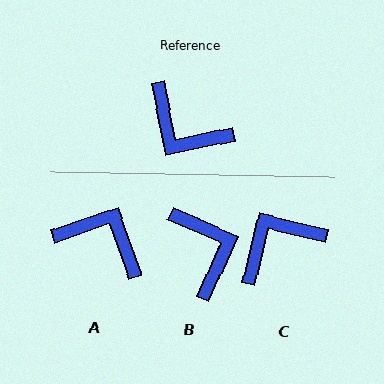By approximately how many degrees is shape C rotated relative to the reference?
Approximately 115 degrees clockwise.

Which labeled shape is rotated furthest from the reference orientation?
A, about 172 degrees away.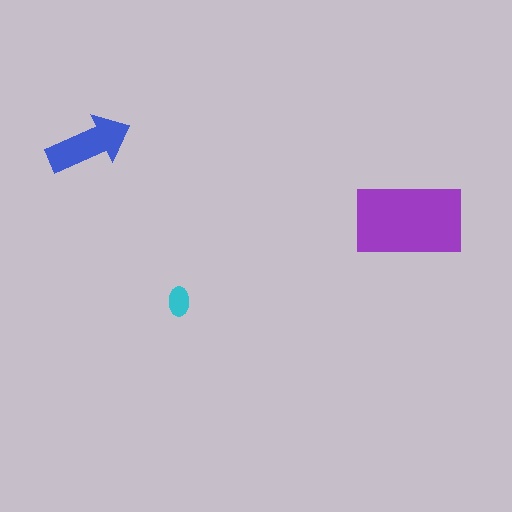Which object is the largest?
The purple rectangle.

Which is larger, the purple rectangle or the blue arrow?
The purple rectangle.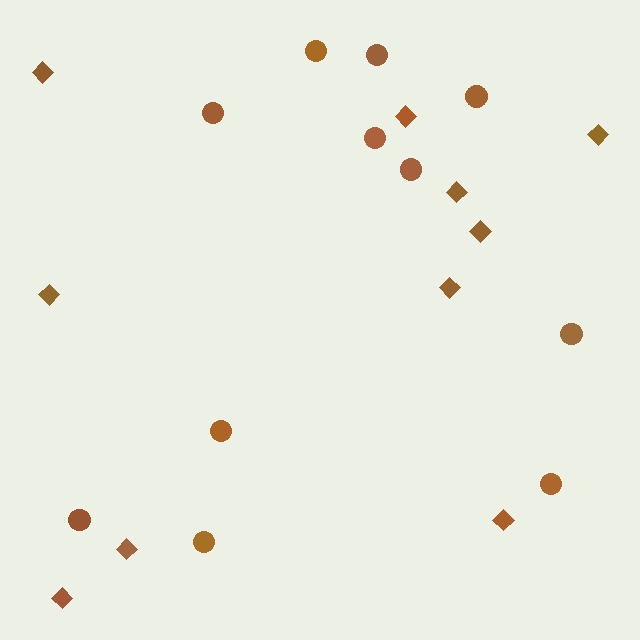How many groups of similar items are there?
There are 2 groups: one group of circles (11) and one group of diamonds (10).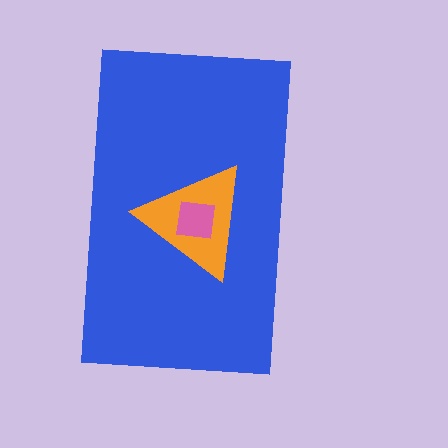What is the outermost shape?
The blue rectangle.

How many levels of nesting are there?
3.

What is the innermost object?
The pink square.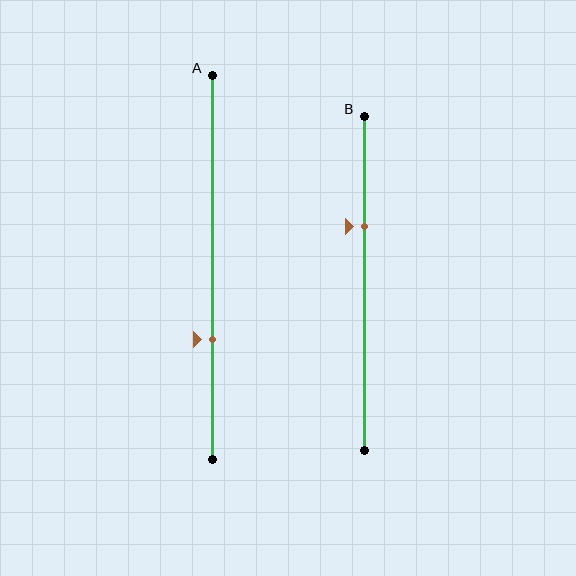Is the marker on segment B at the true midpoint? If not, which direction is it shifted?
No, the marker on segment B is shifted upward by about 17% of the segment length.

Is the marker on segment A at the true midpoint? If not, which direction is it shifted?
No, the marker on segment A is shifted downward by about 19% of the segment length.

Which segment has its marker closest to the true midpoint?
Segment B has its marker closest to the true midpoint.